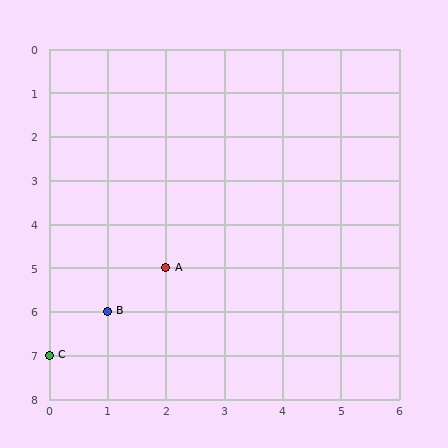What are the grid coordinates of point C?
Point C is at grid coordinates (0, 7).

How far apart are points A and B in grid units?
Points A and B are 1 column and 1 row apart (about 1.4 grid units diagonally).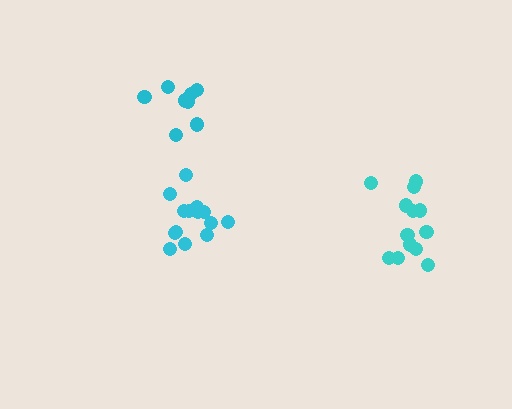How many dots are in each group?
Group 1: 14 dots, Group 2: 8 dots, Group 3: 13 dots (35 total).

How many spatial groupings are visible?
There are 3 spatial groupings.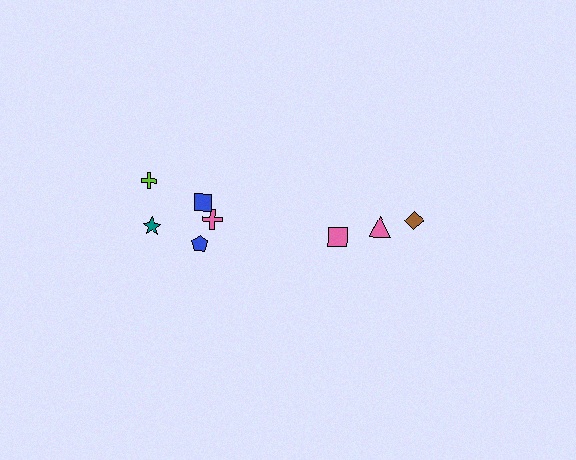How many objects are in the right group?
There are 3 objects.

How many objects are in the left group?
There are 5 objects.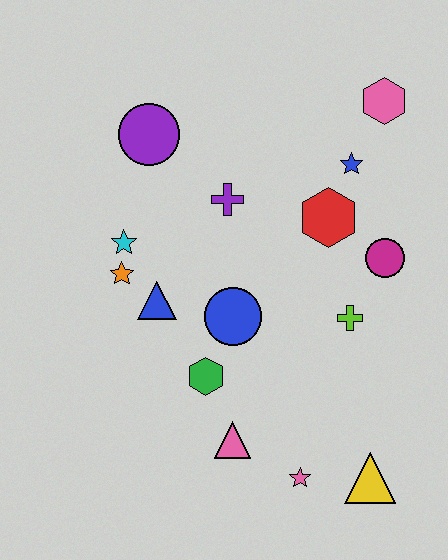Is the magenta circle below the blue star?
Yes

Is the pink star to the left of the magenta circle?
Yes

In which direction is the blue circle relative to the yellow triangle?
The blue circle is above the yellow triangle.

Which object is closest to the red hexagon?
The blue star is closest to the red hexagon.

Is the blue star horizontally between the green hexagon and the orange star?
No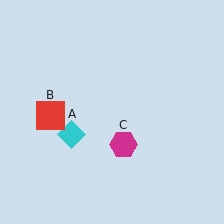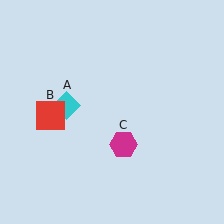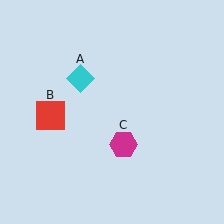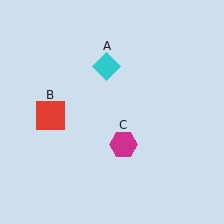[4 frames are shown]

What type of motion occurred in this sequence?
The cyan diamond (object A) rotated clockwise around the center of the scene.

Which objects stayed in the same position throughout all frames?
Red square (object B) and magenta hexagon (object C) remained stationary.